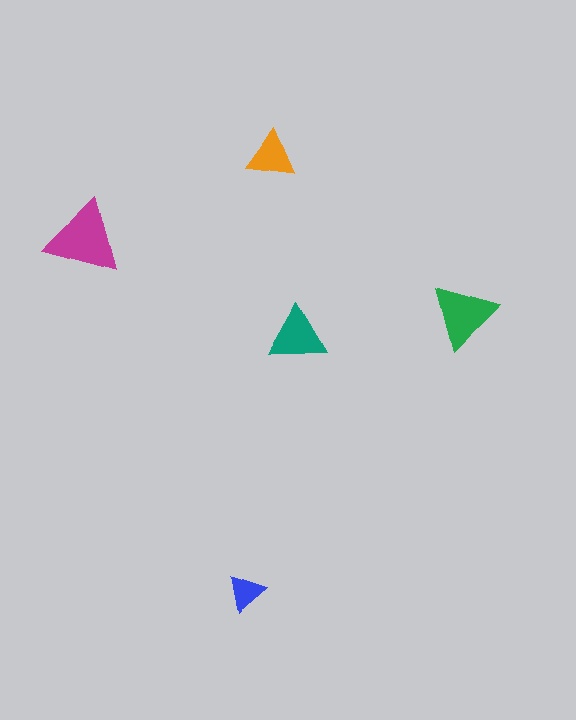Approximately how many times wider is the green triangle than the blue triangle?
About 1.5 times wider.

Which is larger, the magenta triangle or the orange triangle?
The magenta one.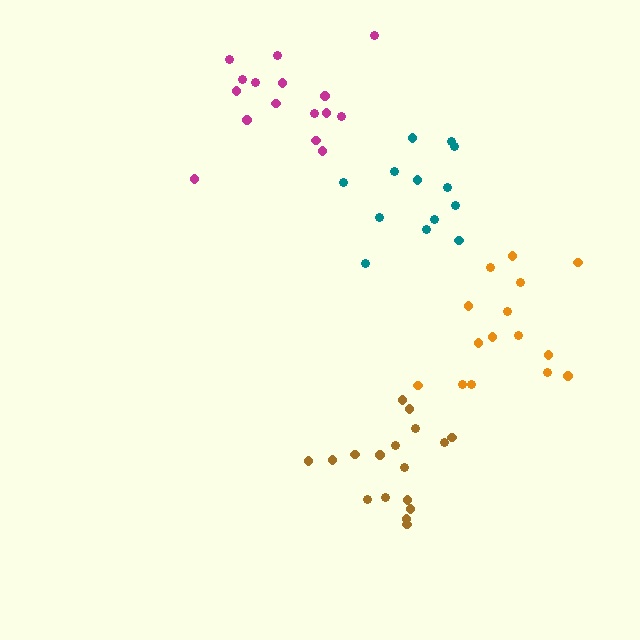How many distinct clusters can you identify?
There are 4 distinct clusters.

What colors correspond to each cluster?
The clusters are colored: brown, magenta, teal, orange.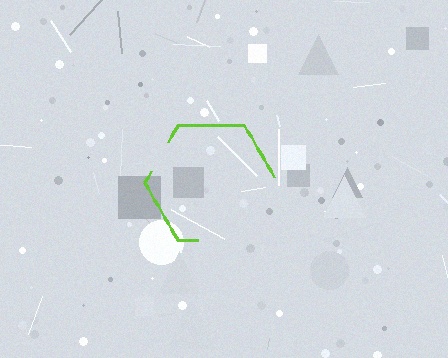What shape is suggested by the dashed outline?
The dashed outline suggests a hexagon.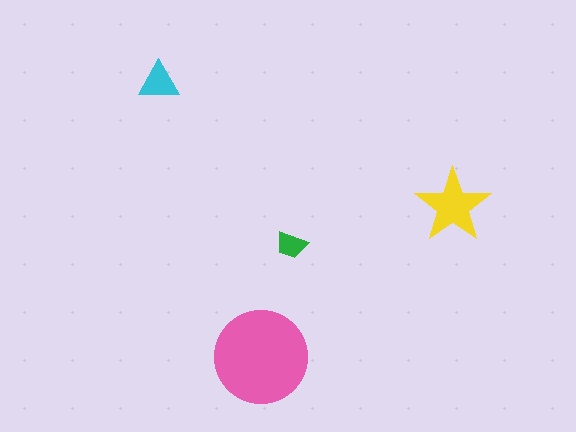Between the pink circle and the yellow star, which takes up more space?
The pink circle.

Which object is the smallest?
The green trapezoid.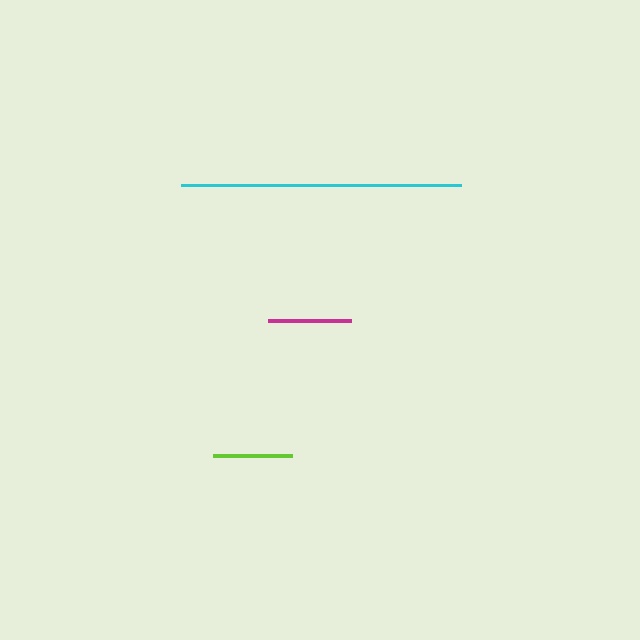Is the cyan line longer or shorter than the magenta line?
The cyan line is longer than the magenta line.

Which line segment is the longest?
The cyan line is the longest at approximately 280 pixels.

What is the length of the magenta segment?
The magenta segment is approximately 84 pixels long.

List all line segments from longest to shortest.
From longest to shortest: cyan, magenta, lime.